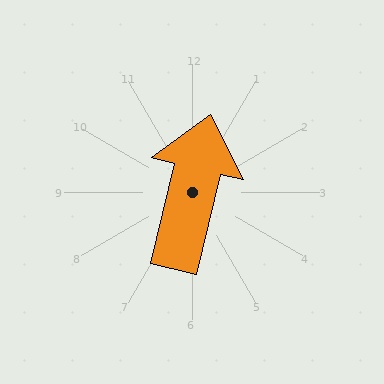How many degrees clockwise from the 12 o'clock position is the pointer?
Approximately 13 degrees.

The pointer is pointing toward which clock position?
Roughly 12 o'clock.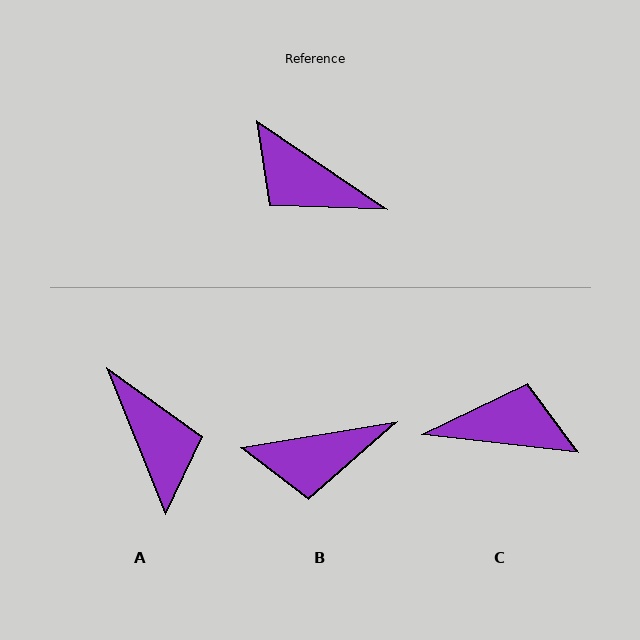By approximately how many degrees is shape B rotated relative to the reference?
Approximately 43 degrees counter-clockwise.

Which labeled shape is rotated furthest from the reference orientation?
C, about 152 degrees away.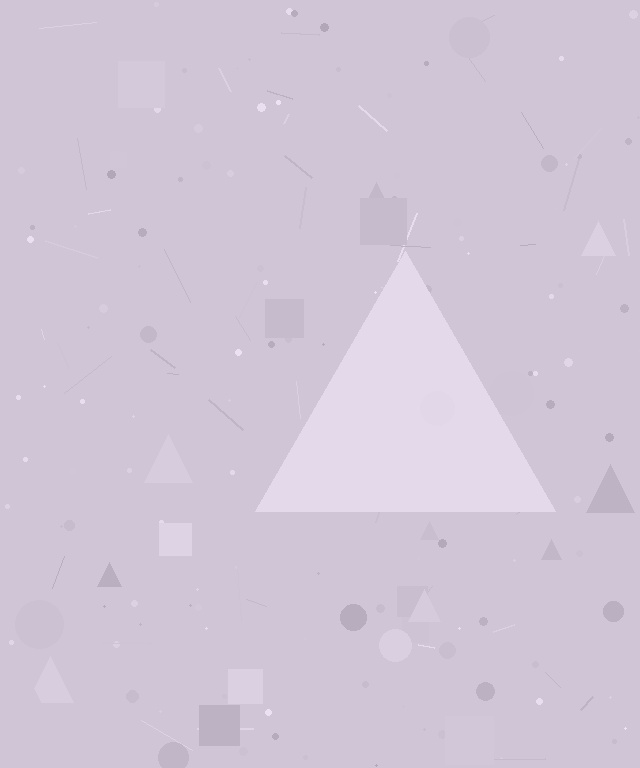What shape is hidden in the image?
A triangle is hidden in the image.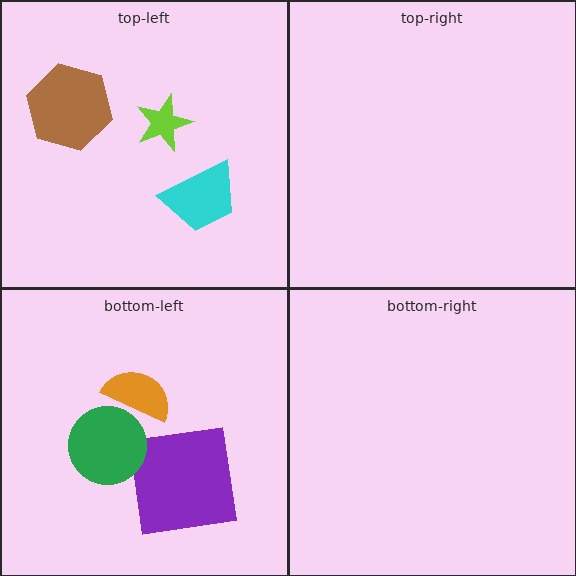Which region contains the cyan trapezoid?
The top-left region.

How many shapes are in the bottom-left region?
3.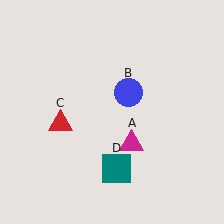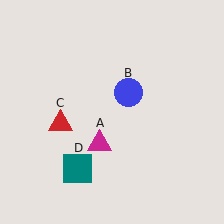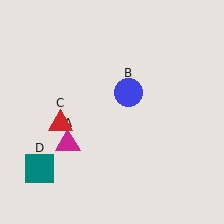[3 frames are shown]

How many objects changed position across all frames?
2 objects changed position: magenta triangle (object A), teal square (object D).